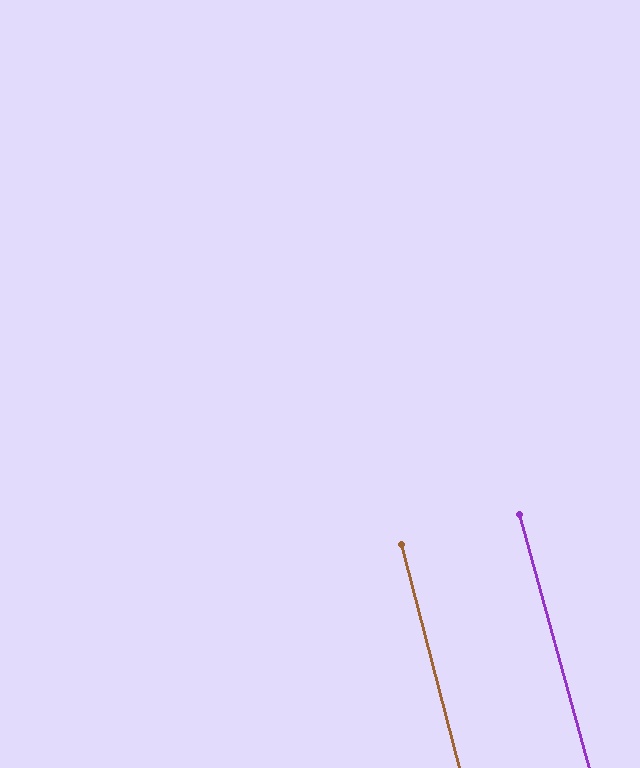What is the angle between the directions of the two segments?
Approximately 1 degree.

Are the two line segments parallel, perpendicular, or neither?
Parallel — their directions differ by only 0.8°.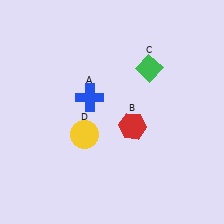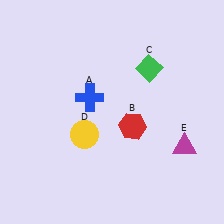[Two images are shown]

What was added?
A magenta triangle (E) was added in Image 2.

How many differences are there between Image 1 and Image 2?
There is 1 difference between the two images.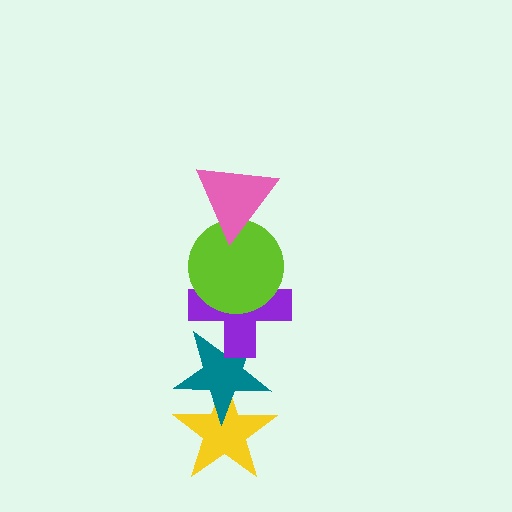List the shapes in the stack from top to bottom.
From top to bottom: the pink triangle, the lime circle, the purple cross, the teal star, the yellow star.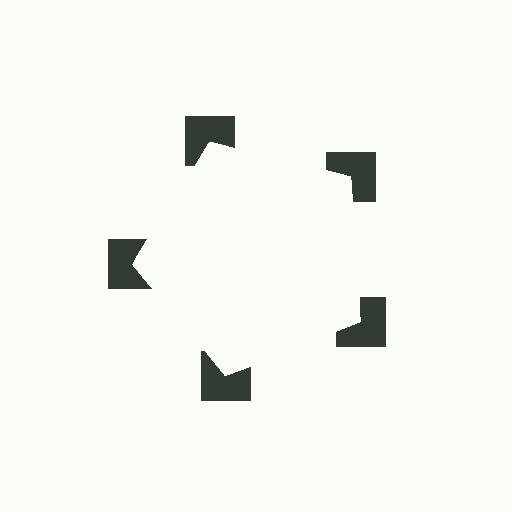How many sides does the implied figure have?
5 sides.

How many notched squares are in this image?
There are 5 — one at each vertex of the illusory pentagon.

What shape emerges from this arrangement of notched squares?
An illusory pentagon — its edges are inferred from the aligned wedge cuts in the notched squares, not physically drawn.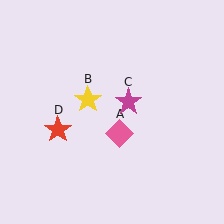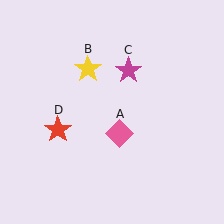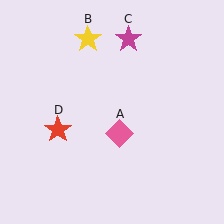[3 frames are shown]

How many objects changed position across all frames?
2 objects changed position: yellow star (object B), magenta star (object C).